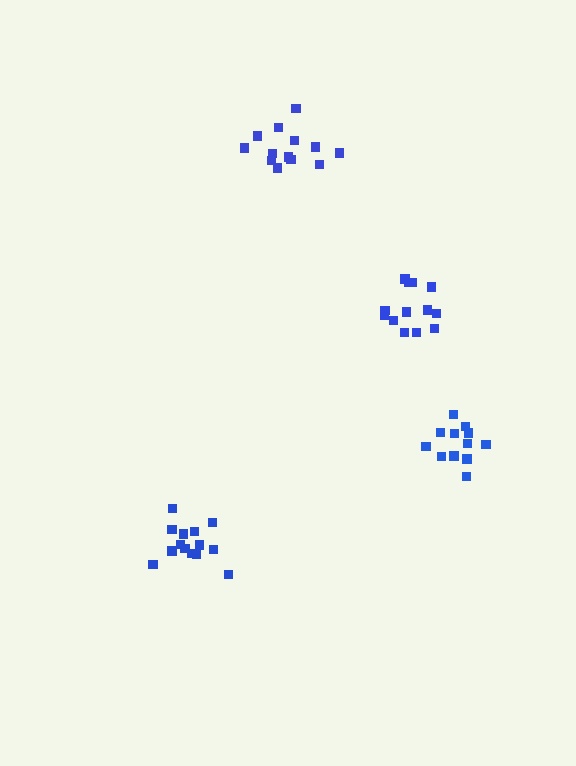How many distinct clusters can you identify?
There are 4 distinct clusters.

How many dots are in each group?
Group 1: 13 dots, Group 2: 14 dots, Group 3: 13 dots, Group 4: 13 dots (53 total).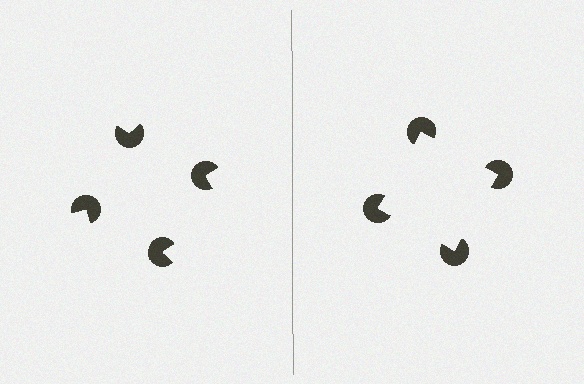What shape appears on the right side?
An illusory square.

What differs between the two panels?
The pac-man discs are positioned identically on both sides; only the wedge orientations differ. On the right they align to a square; on the left they are misaligned.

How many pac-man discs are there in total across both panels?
8 — 4 on each side.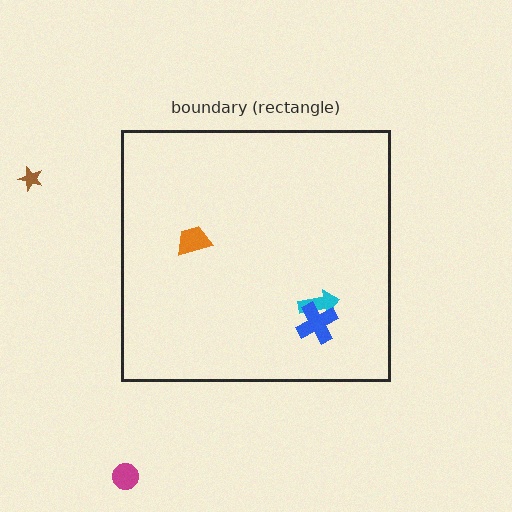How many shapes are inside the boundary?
3 inside, 2 outside.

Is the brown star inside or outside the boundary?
Outside.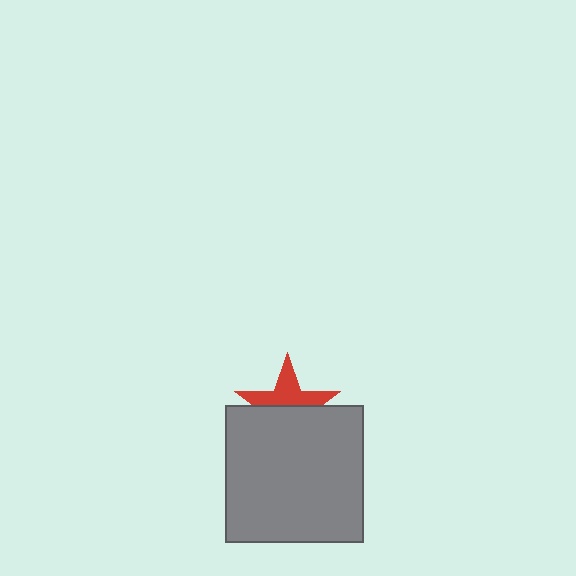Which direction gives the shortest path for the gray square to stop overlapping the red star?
Moving down gives the shortest separation.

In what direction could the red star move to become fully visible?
The red star could move up. That would shift it out from behind the gray square entirely.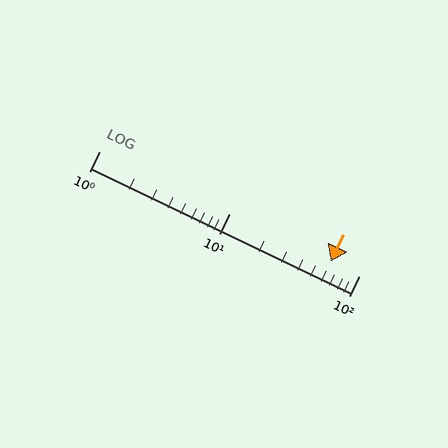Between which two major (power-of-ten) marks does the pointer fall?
The pointer is between 10 and 100.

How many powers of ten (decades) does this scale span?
The scale spans 2 decades, from 1 to 100.